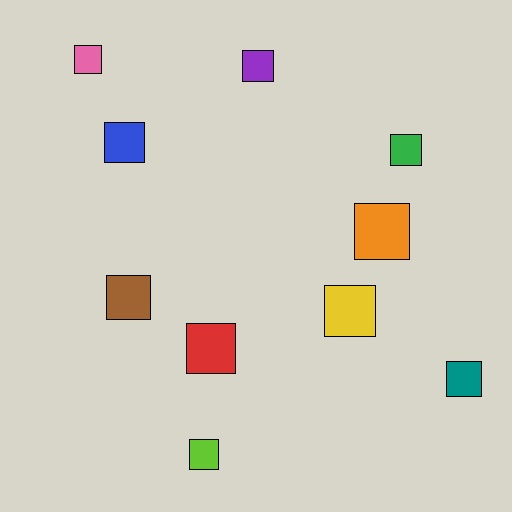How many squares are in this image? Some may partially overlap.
There are 10 squares.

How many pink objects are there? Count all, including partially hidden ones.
There is 1 pink object.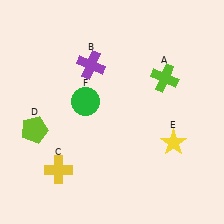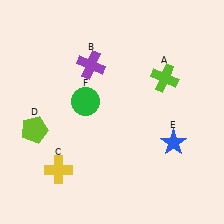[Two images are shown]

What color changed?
The star (E) changed from yellow in Image 1 to blue in Image 2.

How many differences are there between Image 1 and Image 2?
There is 1 difference between the two images.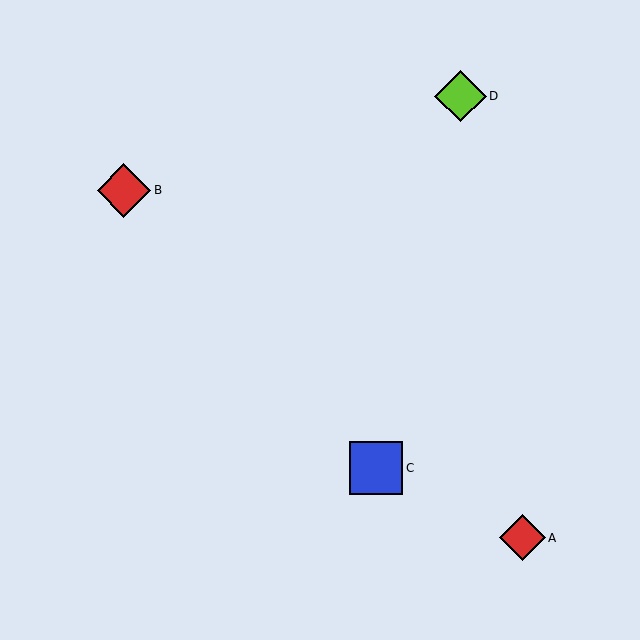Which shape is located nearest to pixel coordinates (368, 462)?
The blue square (labeled C) at (376, 468) is nearest to that location.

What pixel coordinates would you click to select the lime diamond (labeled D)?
Click at (460, 96) to select the lime diamond D.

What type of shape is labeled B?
Shape B is a red diamond.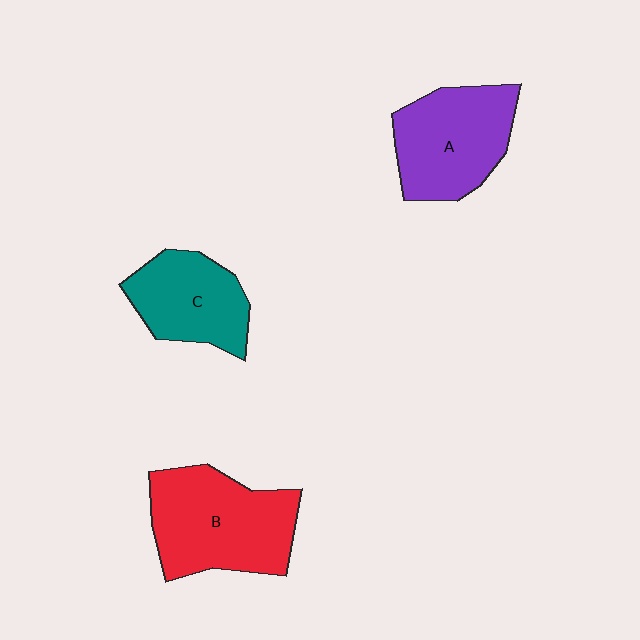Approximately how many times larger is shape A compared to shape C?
Approximately 1.2 times.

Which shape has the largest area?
Shape B (red).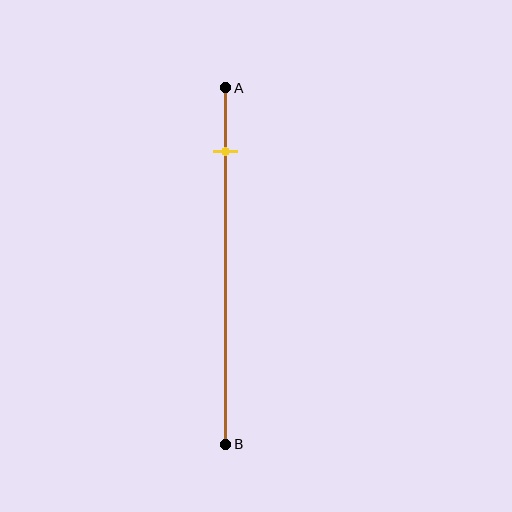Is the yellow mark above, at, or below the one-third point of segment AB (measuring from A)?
The yellow mark is above the one-third point of segment AB.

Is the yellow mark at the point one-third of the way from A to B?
No, the mark is at about 20% from A, not at the 33% one-third point.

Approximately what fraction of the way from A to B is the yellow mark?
The yellow mark is approximately 20% of the way from A to B.